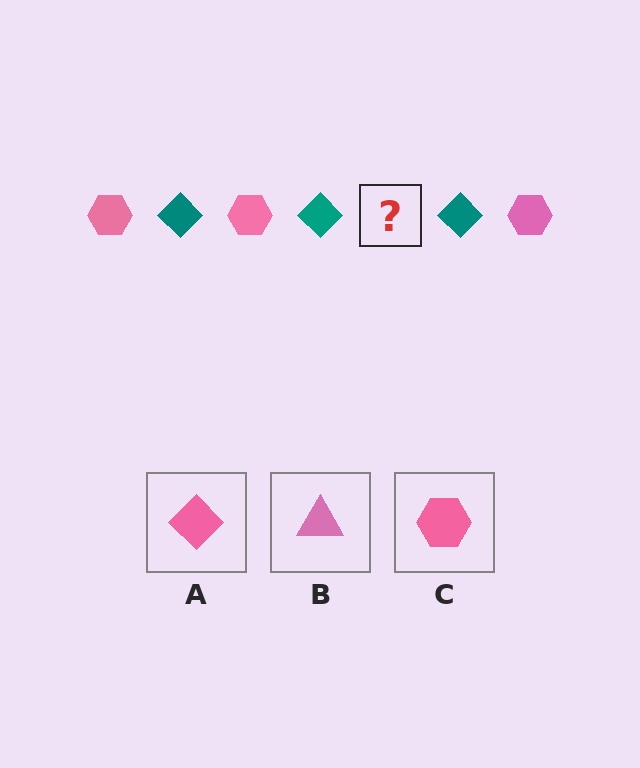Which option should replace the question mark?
Option C.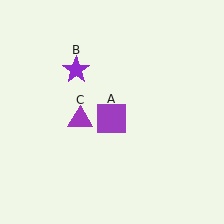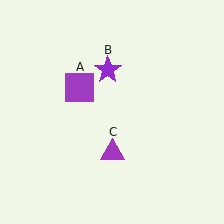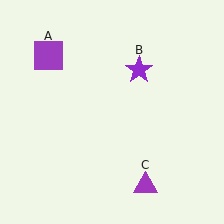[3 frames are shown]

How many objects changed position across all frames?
3 objects changed position: purple square (object A), purple star (object B), purple triangle (object C).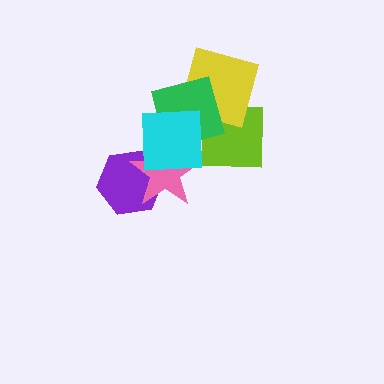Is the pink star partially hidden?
Yes, it is partially covered by another shape.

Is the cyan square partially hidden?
No, no other shape covers it.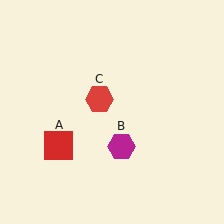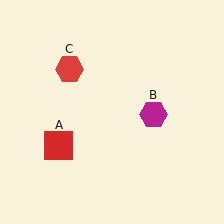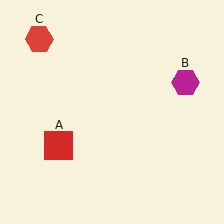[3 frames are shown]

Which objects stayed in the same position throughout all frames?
Red square (object A) remained stationary.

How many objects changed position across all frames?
2 objects changed position: magenta hexagon (object B), red hexagon (object C).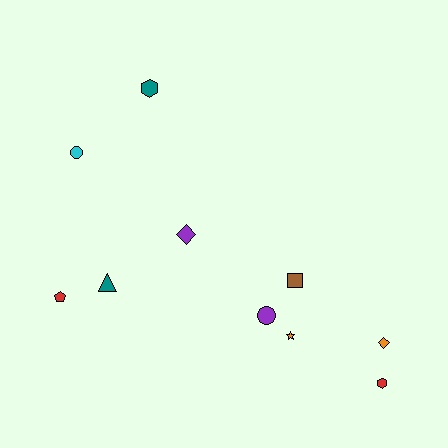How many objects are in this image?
There are 10 objects.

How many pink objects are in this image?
There are no pink objects.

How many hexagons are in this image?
There are 2 hexagons.